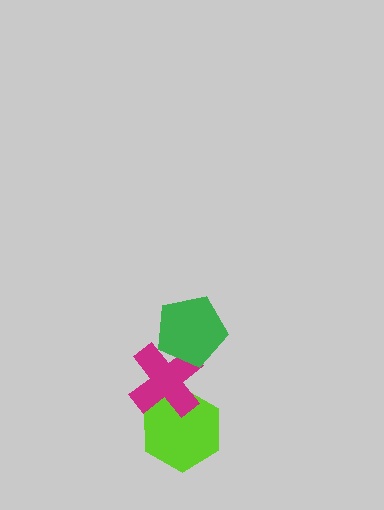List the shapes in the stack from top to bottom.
From top to bottom: the green pentagon, the magenta cross, the lime hexagon.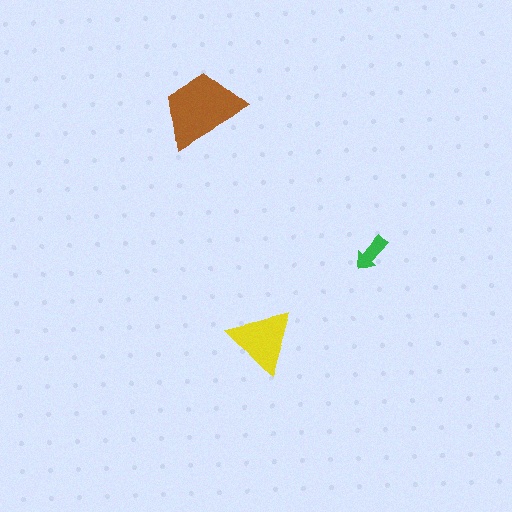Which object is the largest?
The brown trapezoid.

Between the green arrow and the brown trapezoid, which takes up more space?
The brown trapezoid.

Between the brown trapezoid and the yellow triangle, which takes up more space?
The brown trapezoid.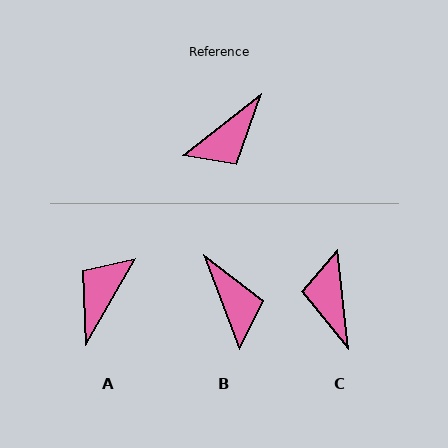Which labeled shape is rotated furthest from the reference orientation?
A, about 157 degrees away.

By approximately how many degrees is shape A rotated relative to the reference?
Approximately 157 degrees clockwise.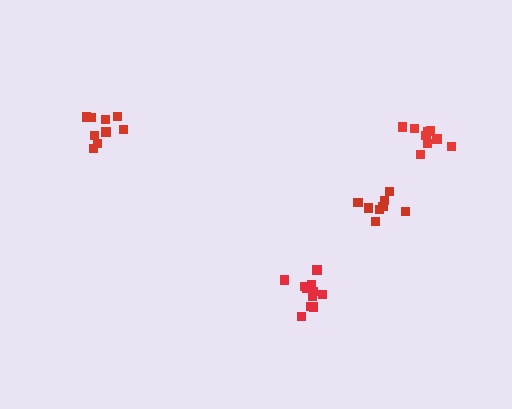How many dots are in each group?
Group 1: 11 dots, Group 2: 9 dots, Group 3: 8 dots, Group 4: 10 dots (38 total).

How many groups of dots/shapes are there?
There are 4 groups.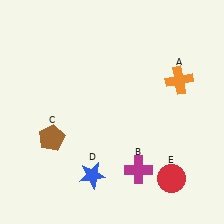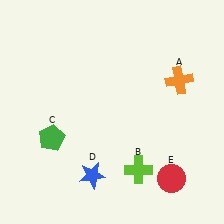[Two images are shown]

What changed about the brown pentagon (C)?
In Image 1, C is brown. In Image 2, it changed to green.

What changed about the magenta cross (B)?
In Image 1, B is magenta. In Image 2, it changed to lime.